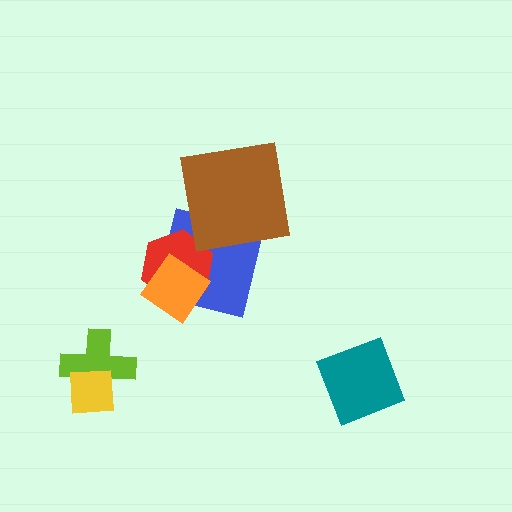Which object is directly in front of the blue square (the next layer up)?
The red hexagon is directly in front of the blue square.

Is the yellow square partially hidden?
No, no other shape covers it.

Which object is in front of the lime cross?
The yellow square is in front of the lime cross.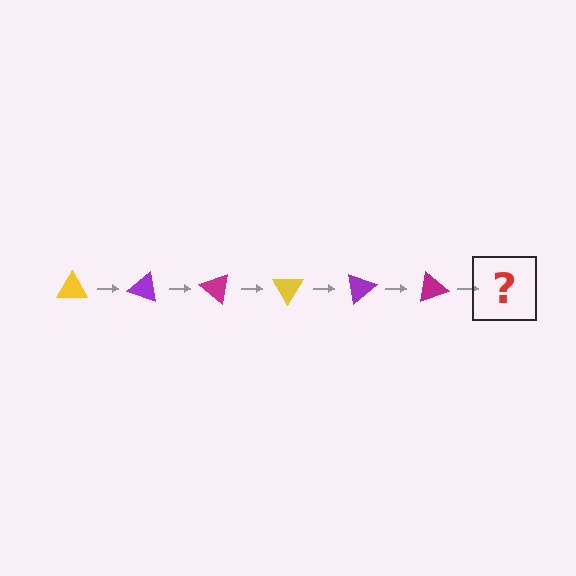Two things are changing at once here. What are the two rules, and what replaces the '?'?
The two rules are that it rotates 20 degrees each step and the color cycles through yellow, purple, and magenta. The '?' should be a yellow triangle, rotated 120 degrees from the start.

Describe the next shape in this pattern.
It should be a yellow triangle, rotated 120 degrees from the start.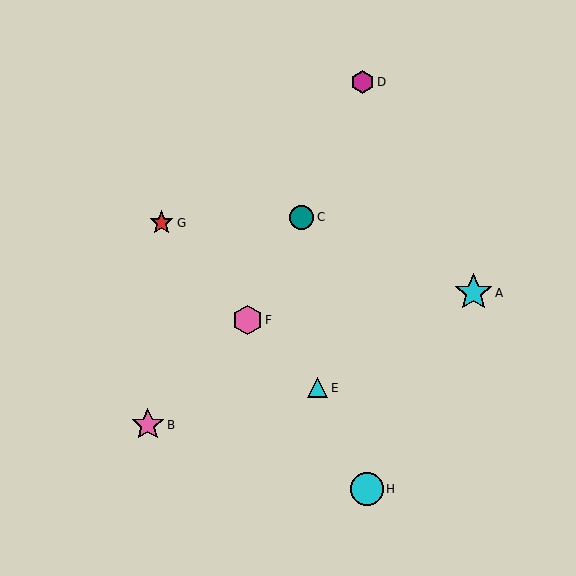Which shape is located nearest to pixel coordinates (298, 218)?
The teal circle (labeled C) at (302, 217) is nearest to that location.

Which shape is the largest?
The cyan star (labeled A) is the largest.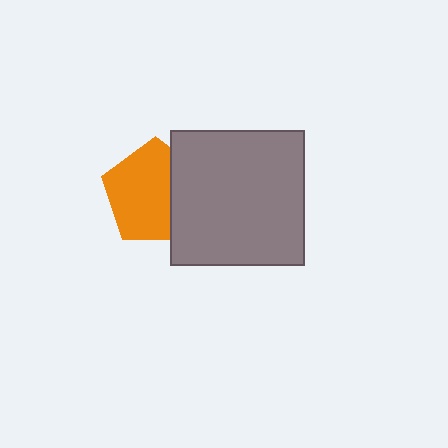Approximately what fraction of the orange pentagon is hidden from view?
Roughly 32% of the orange pentagon is hidden behind the gray square.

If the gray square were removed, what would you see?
You would see the complete orange pentagon.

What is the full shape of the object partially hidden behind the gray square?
The partially hidden object is an orange pentagon.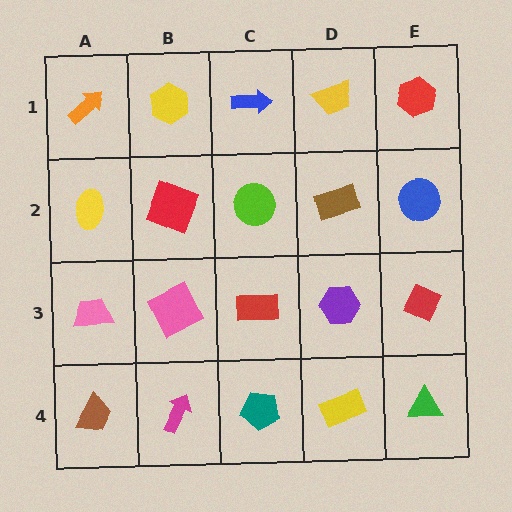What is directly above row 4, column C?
A red rectangle.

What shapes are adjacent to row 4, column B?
A pink square (row 3, column B), a brown trapezoid (row 4, column A), a teal pentagon (row 4, column C).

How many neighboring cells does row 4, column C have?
3.